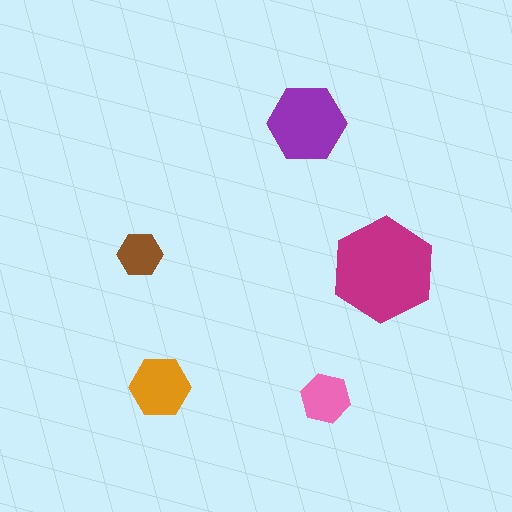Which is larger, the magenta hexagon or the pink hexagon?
The magenta one.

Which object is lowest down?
The pink hexagon is bottommost.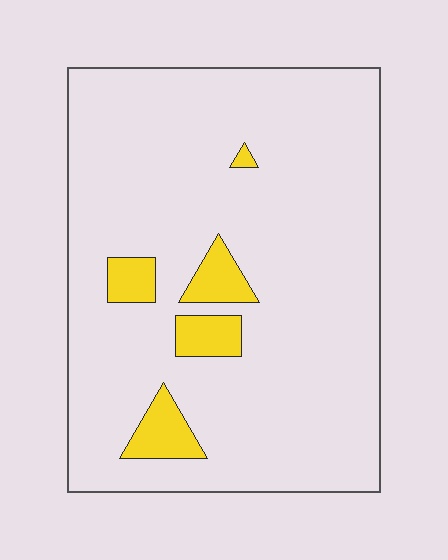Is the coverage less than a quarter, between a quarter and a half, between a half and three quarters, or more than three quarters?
Less than a quarter.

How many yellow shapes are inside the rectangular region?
5.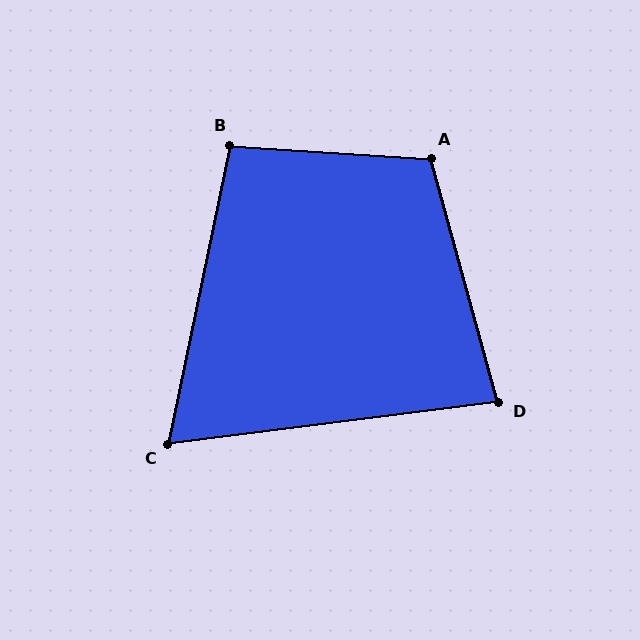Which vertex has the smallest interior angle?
C, at approximately 71 degrees.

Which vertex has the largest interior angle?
A, at approximately 109 degrees.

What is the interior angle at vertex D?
Approximately 82 degrees (acute).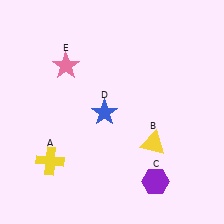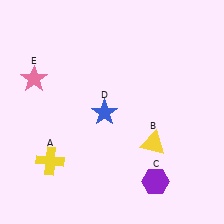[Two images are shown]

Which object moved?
The pink star (E) moved left.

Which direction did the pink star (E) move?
The pink star (E) moved left.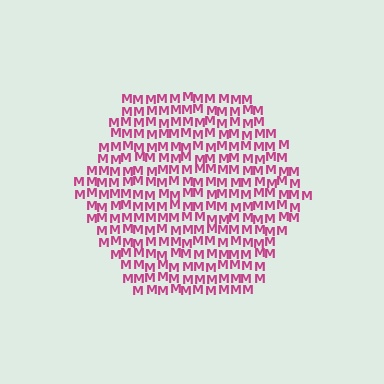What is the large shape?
The large shape is a hexagon.